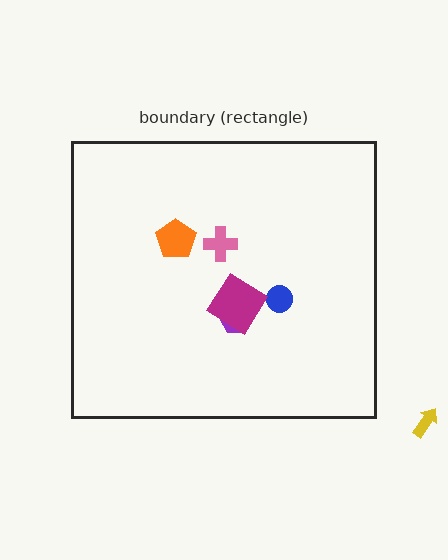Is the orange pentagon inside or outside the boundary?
Inside.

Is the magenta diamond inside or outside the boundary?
Inside.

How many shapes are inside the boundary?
5 inside, 1 outside.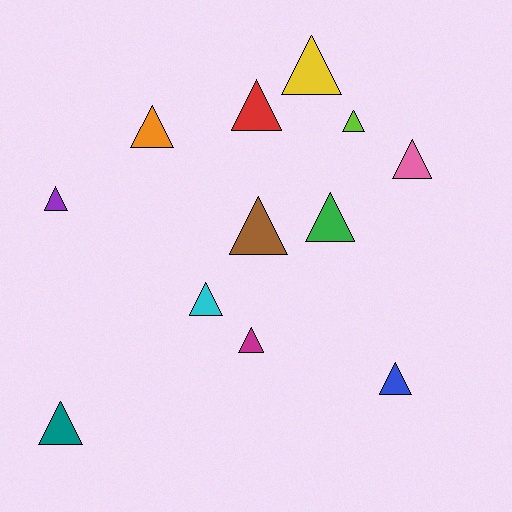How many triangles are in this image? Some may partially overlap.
There are 12 triangles.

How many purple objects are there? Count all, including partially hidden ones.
There is 1 purple object.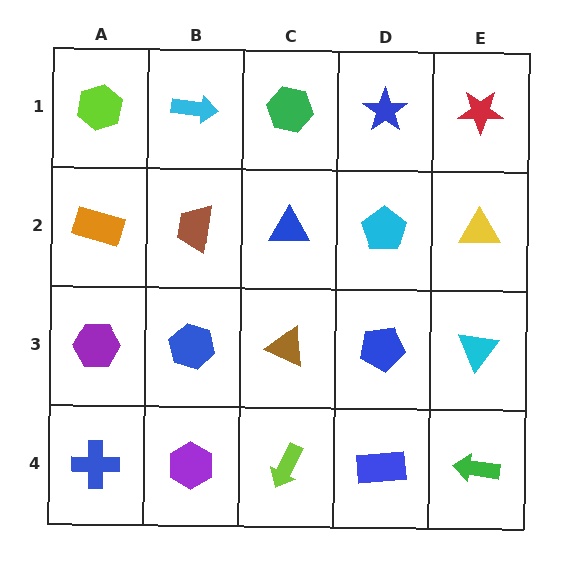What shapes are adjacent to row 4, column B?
A blue hexagon (row 3, column B), a blue cross (row 4, column A), a lime arrow (row 4, column C).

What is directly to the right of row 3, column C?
A blue pentagon.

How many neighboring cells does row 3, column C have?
4.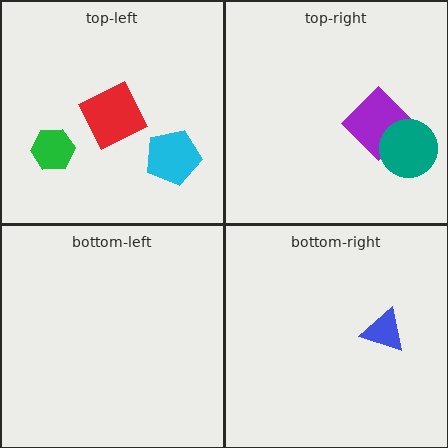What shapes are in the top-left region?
The red square, the cyan pentagon, the green hexagon.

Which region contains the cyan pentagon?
The top-left region.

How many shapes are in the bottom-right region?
1.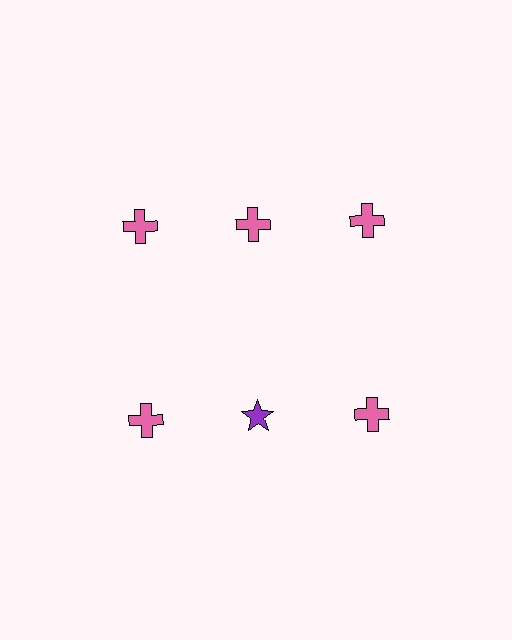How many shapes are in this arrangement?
There are 6 shapes arranged in a grid pattern.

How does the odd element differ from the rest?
It differs in both color (purple instead of pink) and shape (star instead of cross).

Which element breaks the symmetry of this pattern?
The purple star in the second row, second from left column breaks the symmetry. All other shapes are pink crosses.